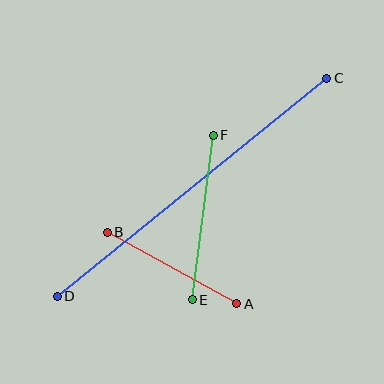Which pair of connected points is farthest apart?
Points C and D are farthest apart.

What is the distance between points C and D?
The distance is approximately 346 pixels.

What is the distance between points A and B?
The distance is approximately 148 pixels.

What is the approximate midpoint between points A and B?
The midpoint is at approximately (172, 268) pixels.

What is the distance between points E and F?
The distance is approximately 166 pixels.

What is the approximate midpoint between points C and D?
The midpoint is at approximately (192, 187) pixels.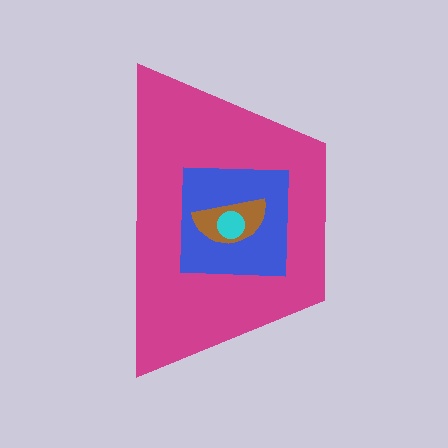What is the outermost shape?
The magenta trapezoid.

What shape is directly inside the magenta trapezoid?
The blue square.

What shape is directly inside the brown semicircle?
The cyan circle.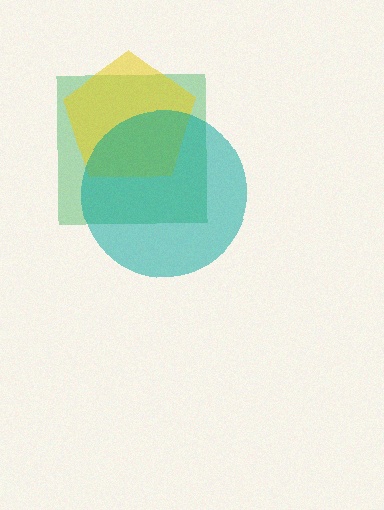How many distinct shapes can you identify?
There are 3 distinct shapes: a green square, a yellow pentagon, a teal circle.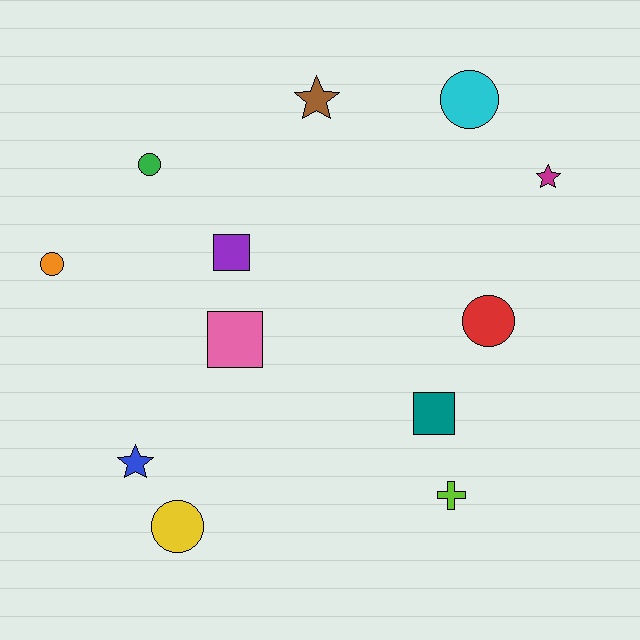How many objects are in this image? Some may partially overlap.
There are 12 objects.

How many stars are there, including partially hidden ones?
There are 3 stars.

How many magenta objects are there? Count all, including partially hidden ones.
There is 1 magenta object.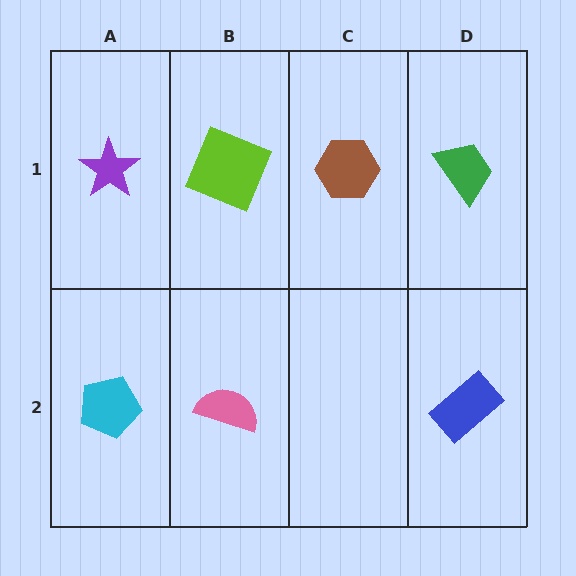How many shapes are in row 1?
4 shapes.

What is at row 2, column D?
A blue rectangle.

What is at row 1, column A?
A purple star.